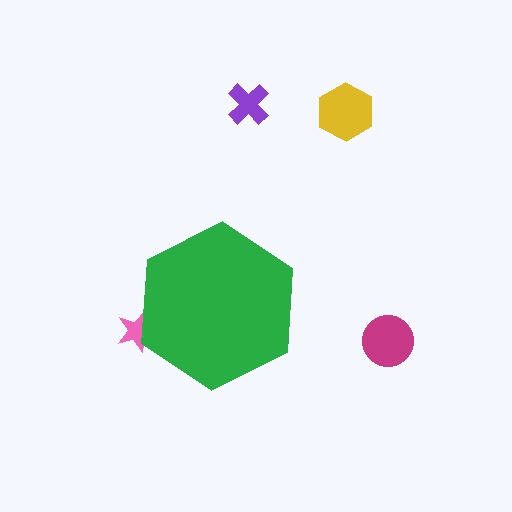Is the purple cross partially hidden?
No, the purple cross is fully visible.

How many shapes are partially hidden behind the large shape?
1 shape is partially hidden.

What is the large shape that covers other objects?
A green hexagon.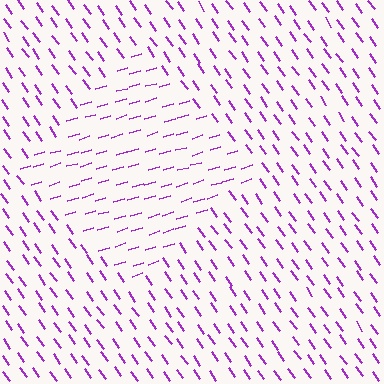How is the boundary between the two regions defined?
The boundary is defined purely by a change in line orientation (approximately 71 degrees difference). All lines are the same color and thickness.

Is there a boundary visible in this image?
Yes, there is a texture boundary formed by a change in line orientation.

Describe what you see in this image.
The image is filled with small purple line segments. A diamond region in the image has lines oriented differently from the surrounding lines, creating a visible texture boundary.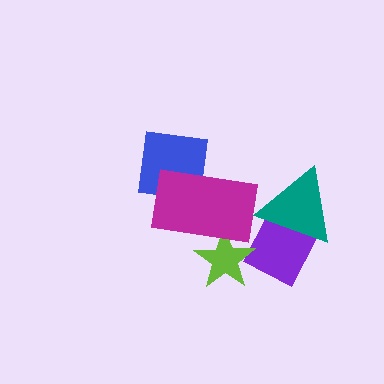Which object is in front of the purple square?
The teal triangle is in front of the purple square.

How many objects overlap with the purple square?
1 object overlaps with the purple square.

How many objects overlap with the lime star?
1 object overlaps with the lime star.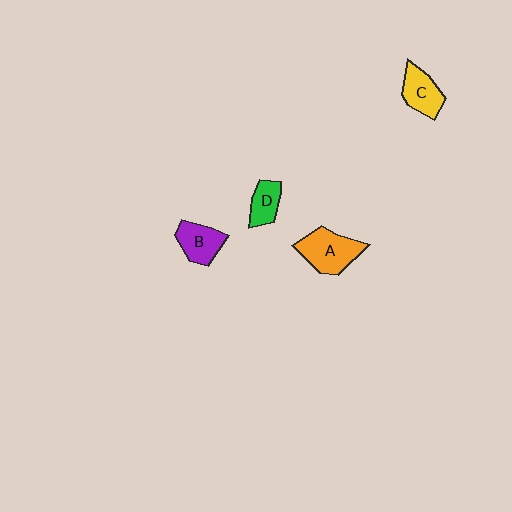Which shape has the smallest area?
Shape D (green).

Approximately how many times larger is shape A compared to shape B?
Approximately 1.4 times.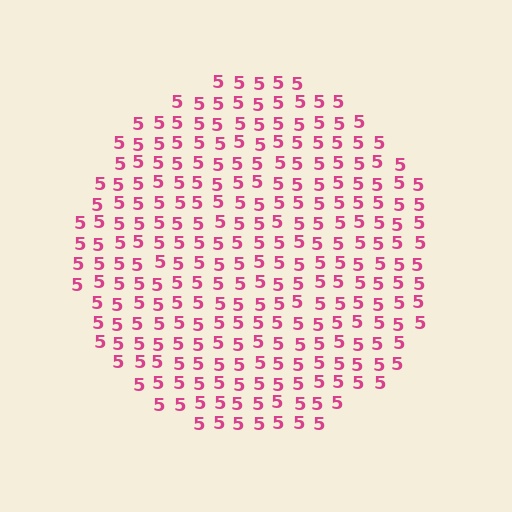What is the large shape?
The large shape is a circle.